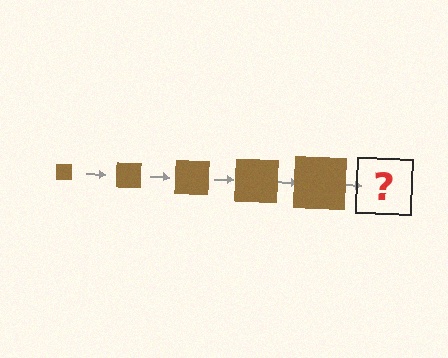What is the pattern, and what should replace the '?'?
The pattern is that the square gets progressively larger each step. The '?' should be a brown square, larger than the previous one.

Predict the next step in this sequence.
The next step is a brown square, larger than the previous one.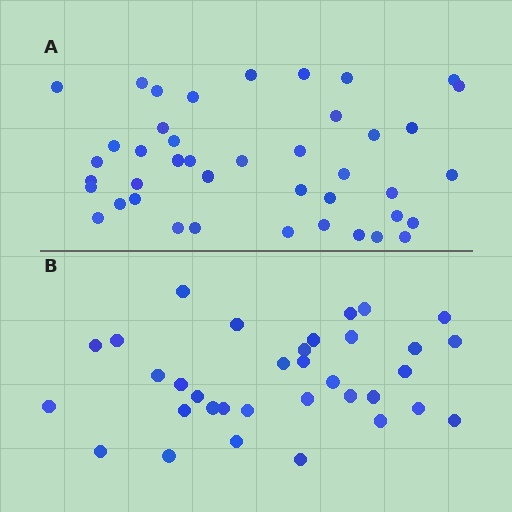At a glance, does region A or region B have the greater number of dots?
Region A (the top region) has more dots.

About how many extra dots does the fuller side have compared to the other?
Region A has roughly 8 or so more dots than region B.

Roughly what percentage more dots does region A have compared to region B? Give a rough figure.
About 25% more.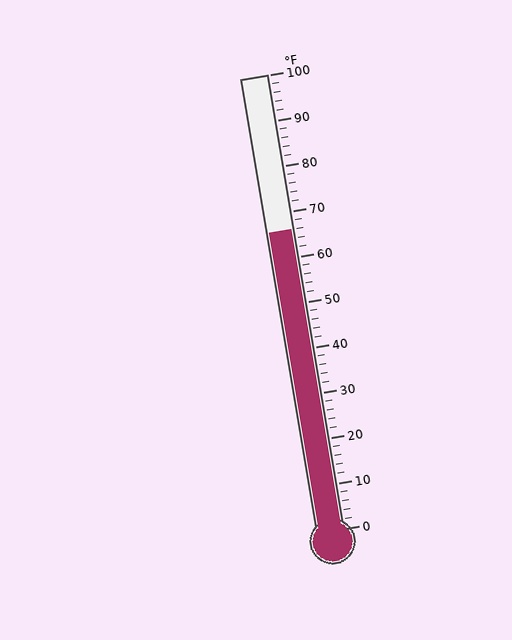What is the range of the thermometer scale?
The thermometer scale ranges from 0°F to 100°F.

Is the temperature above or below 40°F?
The temperature is above 40°F.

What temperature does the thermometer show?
The thermometer shows approximately 66°F.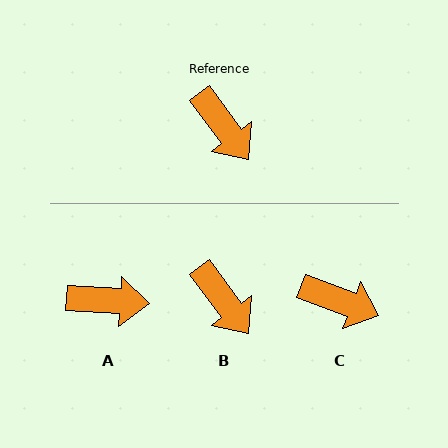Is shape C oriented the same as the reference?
No, it is off by about 32 degrees.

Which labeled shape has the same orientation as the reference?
B.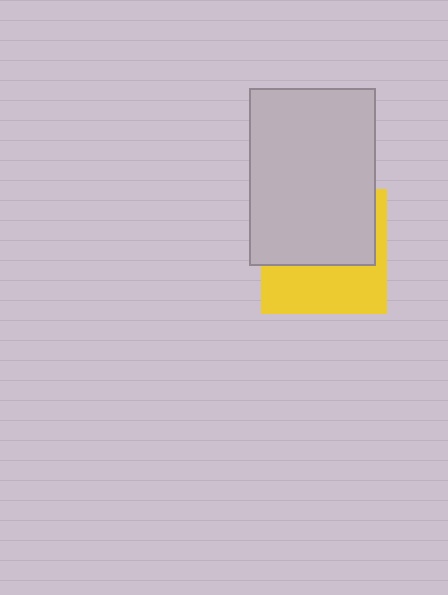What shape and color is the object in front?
The object in front is a light gray rectangle.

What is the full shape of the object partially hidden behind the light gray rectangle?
The partially hidden object is a yellow square.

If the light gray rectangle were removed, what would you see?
You would see the complete yellow square.